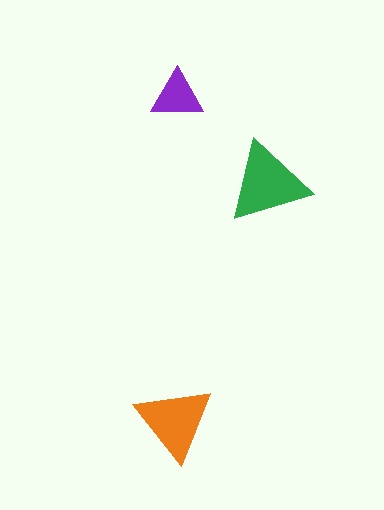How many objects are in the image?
There are 3 objects in the image.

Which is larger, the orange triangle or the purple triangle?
The orange one.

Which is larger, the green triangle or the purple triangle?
The green one.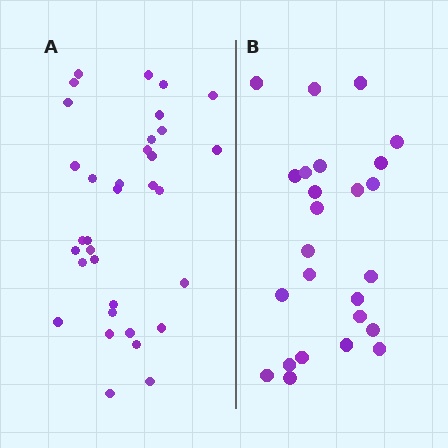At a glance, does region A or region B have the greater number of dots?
Region A (the left region) has more dots.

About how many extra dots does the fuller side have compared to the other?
Region A has roughly 8 or so more dots than region B.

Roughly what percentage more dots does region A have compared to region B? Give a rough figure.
About 35% more.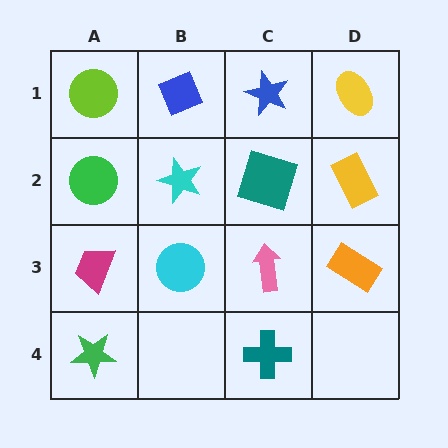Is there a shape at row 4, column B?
No, that cell is empty.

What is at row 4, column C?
A teal cross.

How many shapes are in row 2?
4 shapes.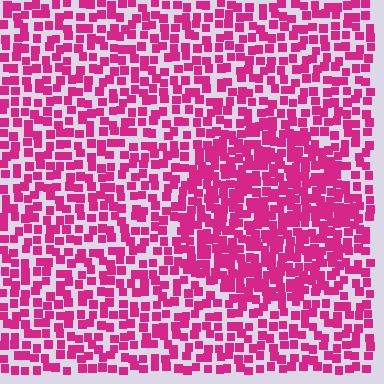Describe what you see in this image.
The image contains small magenta elements arranged at two different densities. A circle-shaped region is visible where the elements are more densely packed than the surrounding area.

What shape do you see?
I see a circle.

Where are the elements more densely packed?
The elements are more densely packed inside the circle boundary.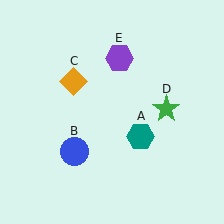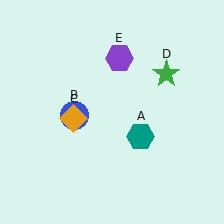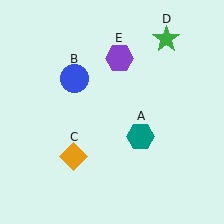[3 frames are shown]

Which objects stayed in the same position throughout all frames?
Teal hexagon (object A) and purple hexagon (object E) remained stationary.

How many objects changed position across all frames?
3 objects changed position: blue circle (object B), orange diamond (object C), green star (object D).